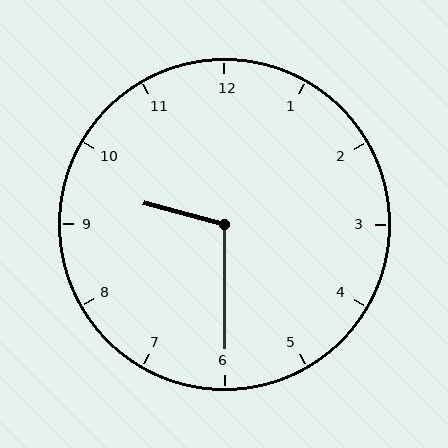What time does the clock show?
9:30.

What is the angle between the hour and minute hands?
Approximately 105 degrees.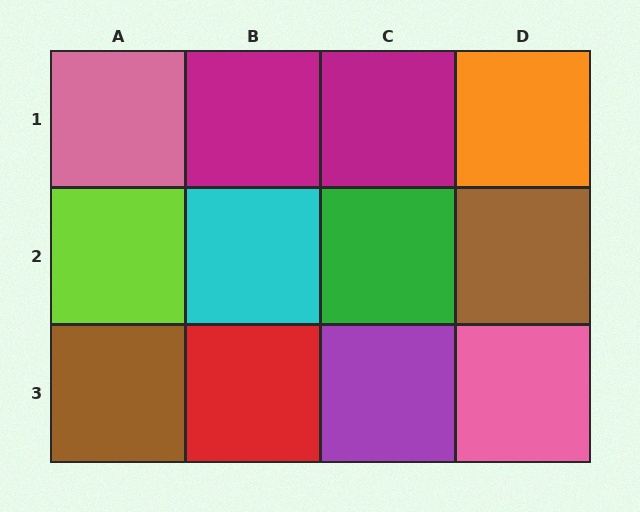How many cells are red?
1 cell is red.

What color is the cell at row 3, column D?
Pink.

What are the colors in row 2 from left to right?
Lime, cyan, green, brown.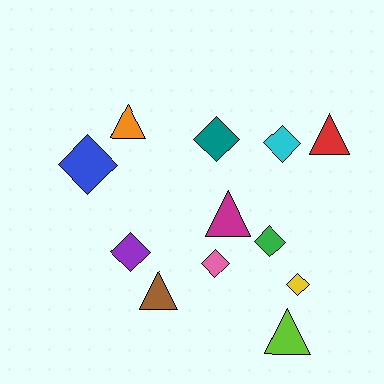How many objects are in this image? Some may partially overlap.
There are 12 objects.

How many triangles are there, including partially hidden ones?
There are 5 triangles.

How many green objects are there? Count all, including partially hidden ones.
There is 1 green object.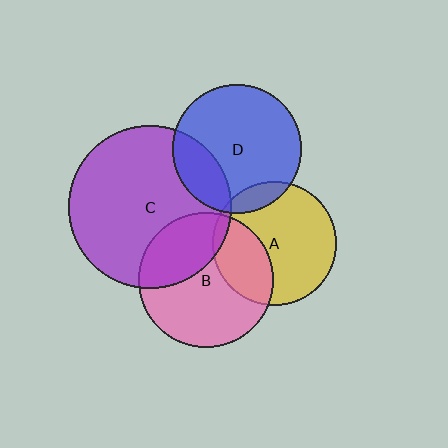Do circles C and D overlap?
Yes.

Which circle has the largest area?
Circle C (purple).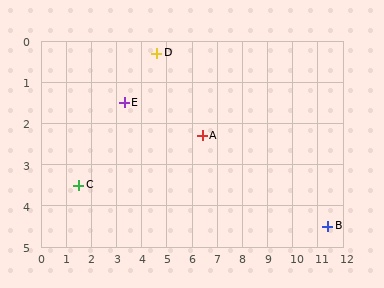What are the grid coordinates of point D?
Point D is at approximately (4.6, 0.3).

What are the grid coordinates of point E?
Point E is at approximately (3.3, 1.5).